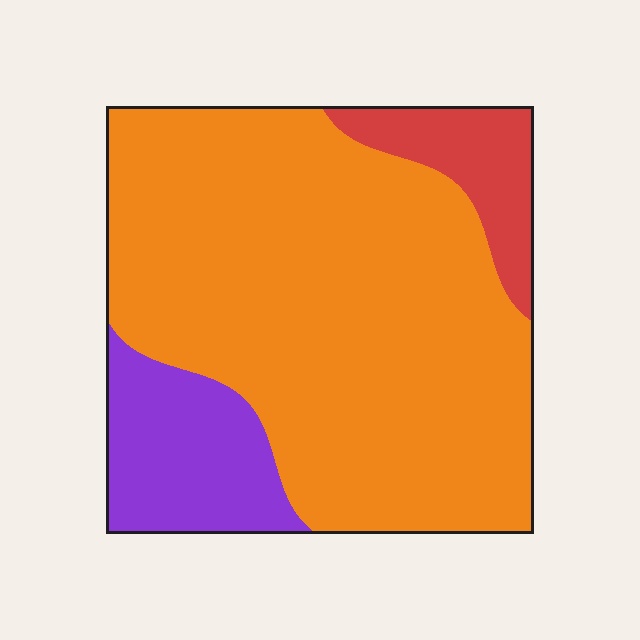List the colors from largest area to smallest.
From largest to smallest: orange, purple, red.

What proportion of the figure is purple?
Purple covers roughly 15% of the figure.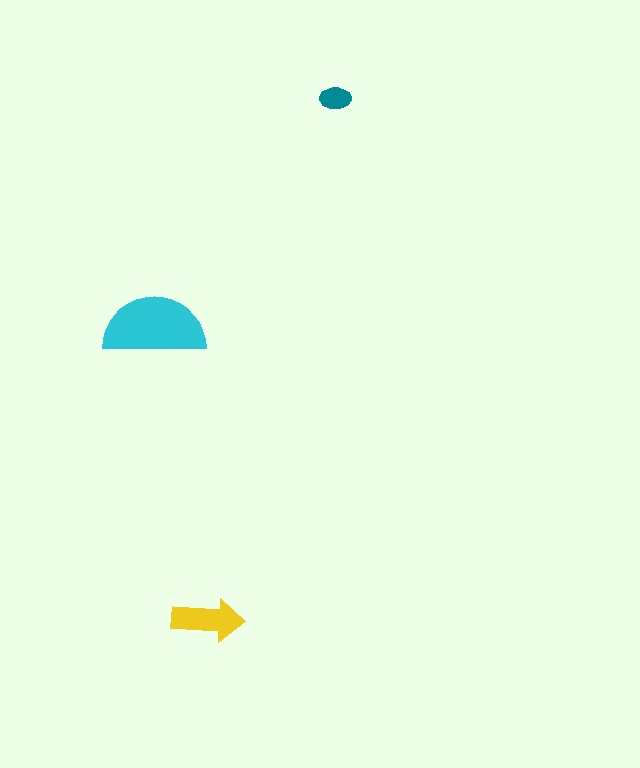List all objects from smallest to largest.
The teal ellipse, the yellow arrow, the cyan semicircle.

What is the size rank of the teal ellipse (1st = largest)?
3rd.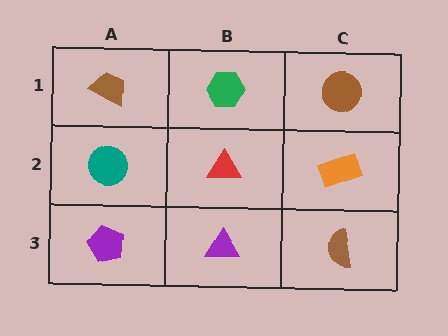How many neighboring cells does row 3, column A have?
2.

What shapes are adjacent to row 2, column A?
A brown trapezoid (row 1, column A), a purple pentagon (row 3, column A), a red triangle (row 2, column B).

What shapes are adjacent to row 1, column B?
A red triangle (row 2, column B), a brown trapezoid (row 1, column A), a brown circle (row 1, column C).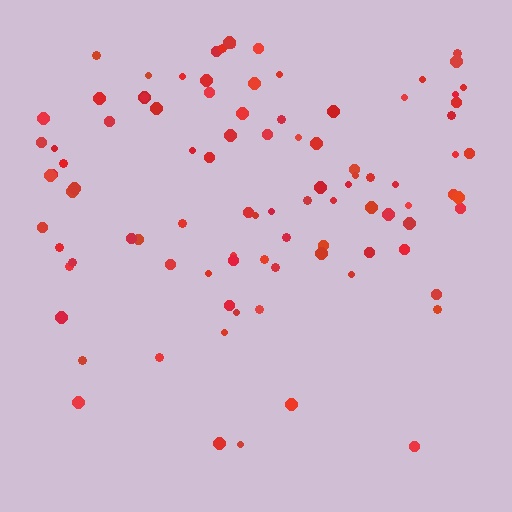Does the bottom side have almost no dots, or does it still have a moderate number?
Still a moderate number, just noticeably fewer than the top.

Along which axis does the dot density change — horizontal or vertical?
Vertical.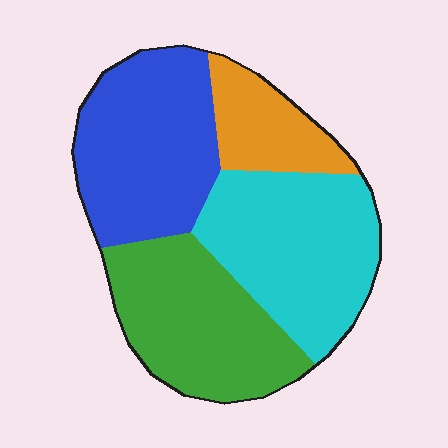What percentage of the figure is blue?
Blue covers 29% of the figure.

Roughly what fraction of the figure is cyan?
Cyan covers 30% of the figure.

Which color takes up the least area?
Orange, at roughly 15%.